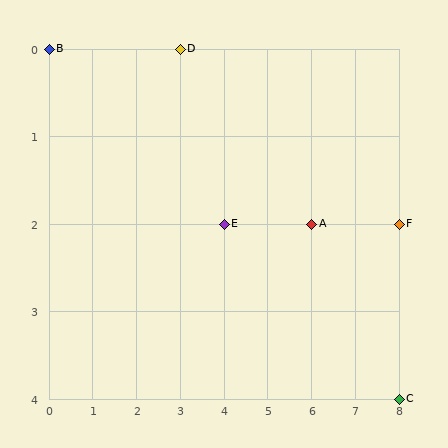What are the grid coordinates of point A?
Point A is at grid coordinates (6, 2).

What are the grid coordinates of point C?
Point C is at grid coordinates (8, 4).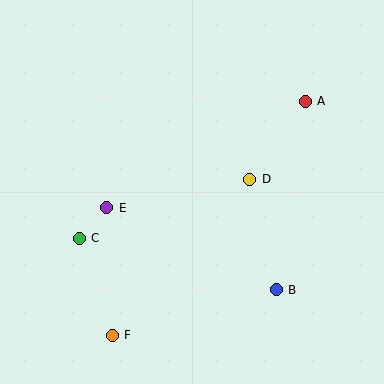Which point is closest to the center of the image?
Point D at (250, 179) is closest to the center.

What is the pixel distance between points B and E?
The distance between B and E is 188 pixels.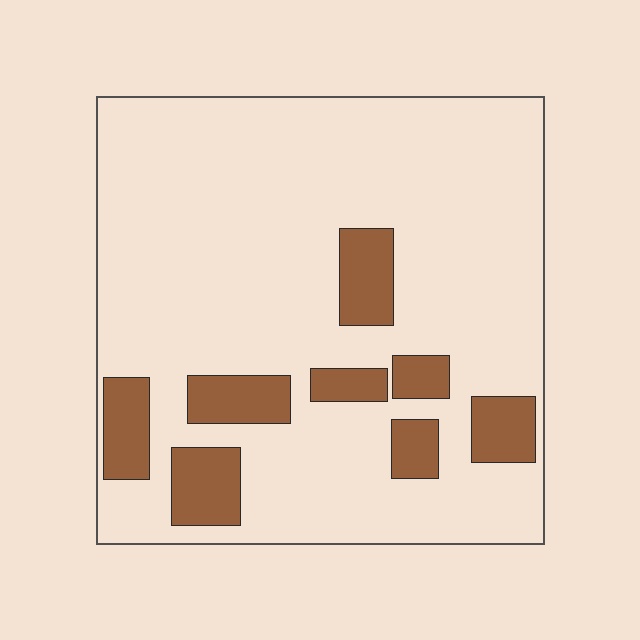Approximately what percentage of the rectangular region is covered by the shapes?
Approximately 15%.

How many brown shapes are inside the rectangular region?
8.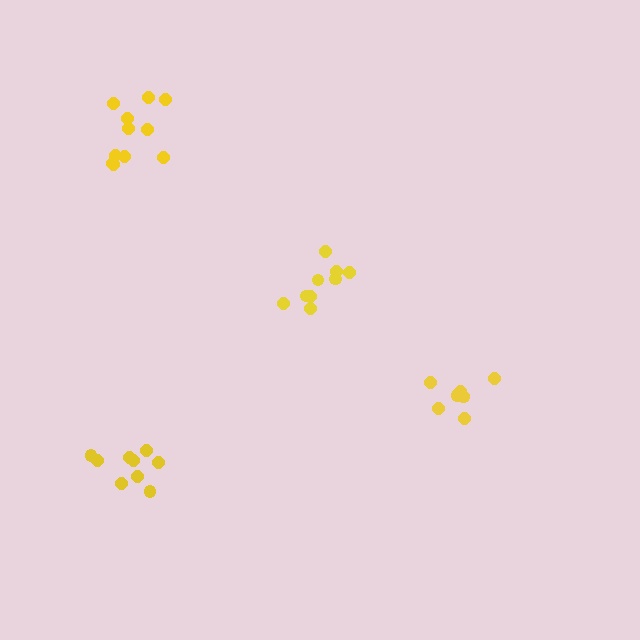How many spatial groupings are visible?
There are 4 spatial groupings.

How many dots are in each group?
Group 1: 9 dots, Group 2: 11 dots, Group 3: 8 dots, Group 4: 9 dots (37 total).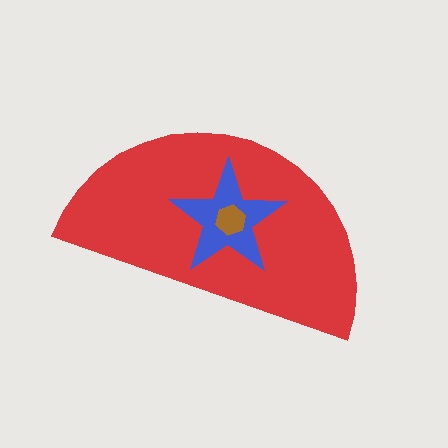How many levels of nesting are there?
3.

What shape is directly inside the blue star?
The brown hexagon.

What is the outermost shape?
The red semicircle.